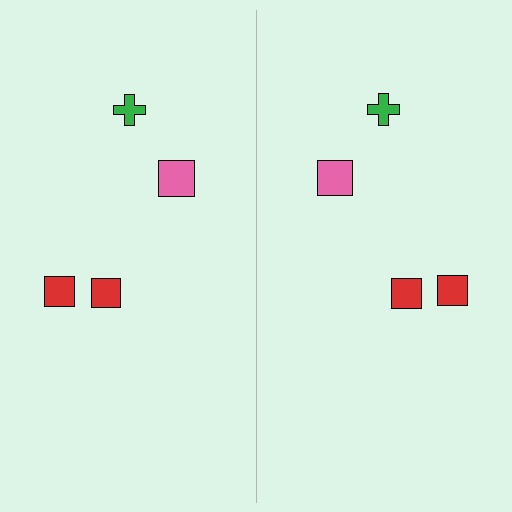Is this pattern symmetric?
Yes, this pattern has bilateral (reflection) symmetry.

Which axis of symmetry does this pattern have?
The pattern has a vertical axis of symmetry running through the center of the image.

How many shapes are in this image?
There are 8 shapes in this image.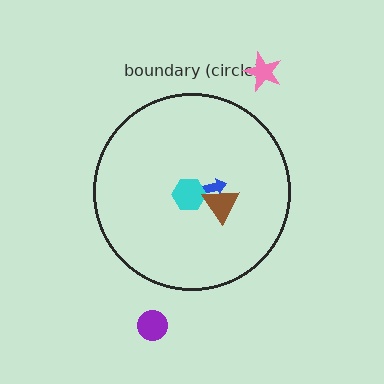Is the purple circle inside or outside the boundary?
Outside.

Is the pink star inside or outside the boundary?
Outside.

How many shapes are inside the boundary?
3 inside, 2 outside.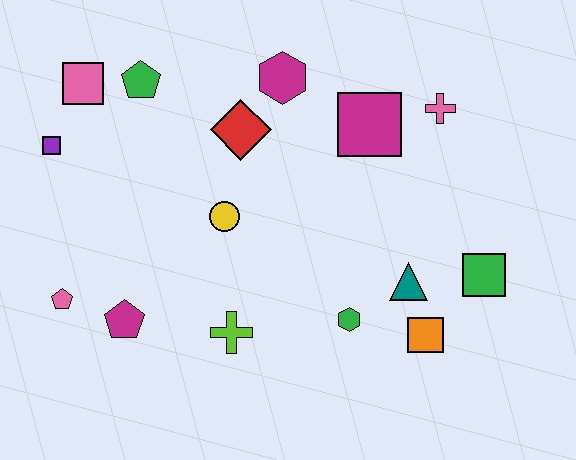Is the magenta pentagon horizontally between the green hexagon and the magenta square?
No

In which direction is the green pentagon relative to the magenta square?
The green pentagon is to the left of the magenta square.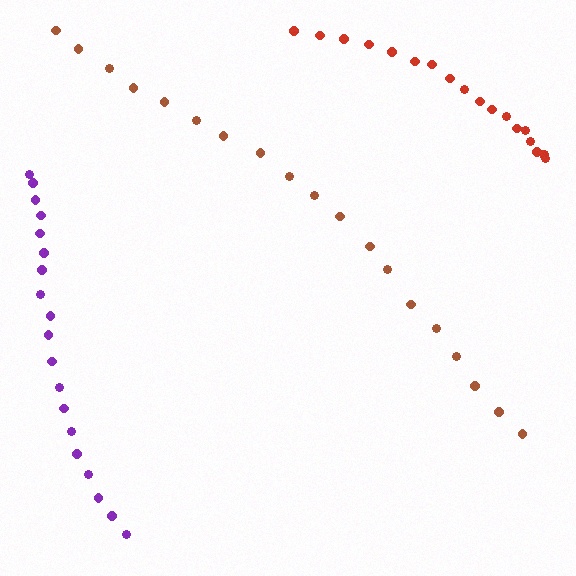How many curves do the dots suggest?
There are 3 distinct paths.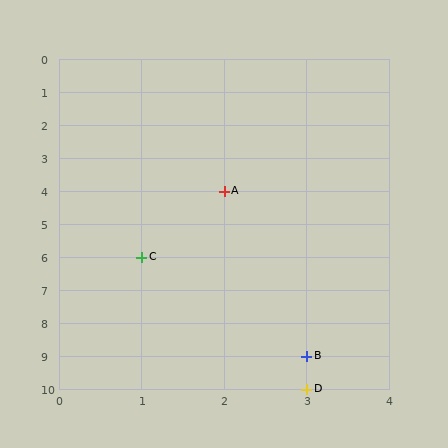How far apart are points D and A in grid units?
Points D and A are 1 column and 6 rows apart (about 6.1 grid units diagonally).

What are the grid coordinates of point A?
Point A is at grid coordinates (2, 4).